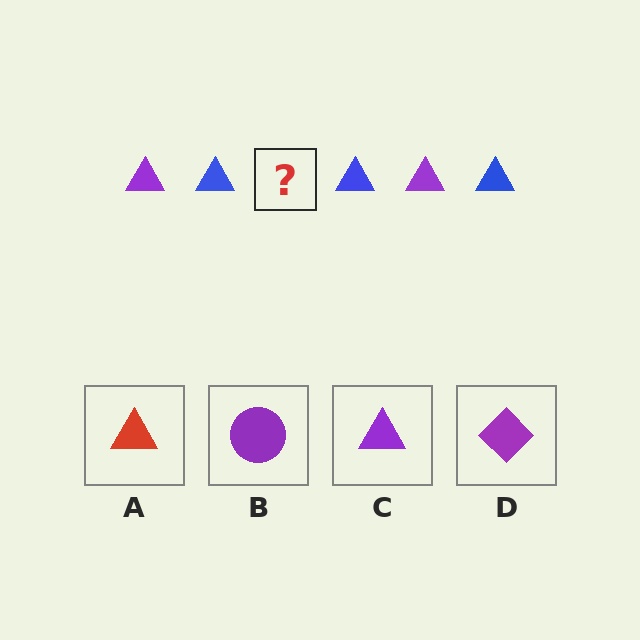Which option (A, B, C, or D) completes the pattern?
C.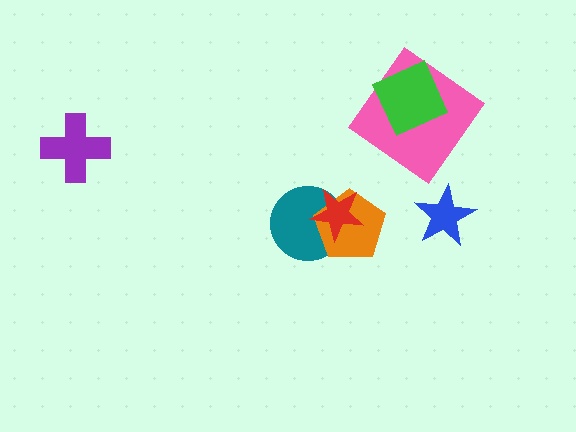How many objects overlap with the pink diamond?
1 object overlaps with the pink diamond.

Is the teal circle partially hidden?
Yes, it is partially covered by another shape.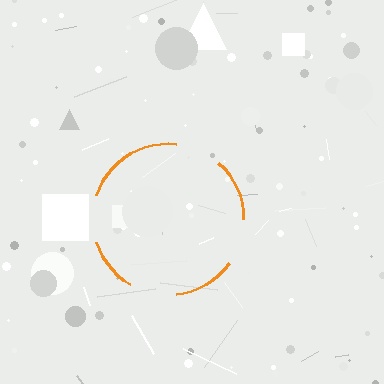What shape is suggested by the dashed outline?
The dashed outline suggests a circle.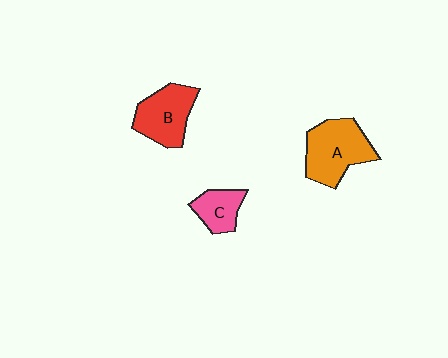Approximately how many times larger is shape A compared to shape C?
Approximately 1.9 times.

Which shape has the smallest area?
Shape C (pink).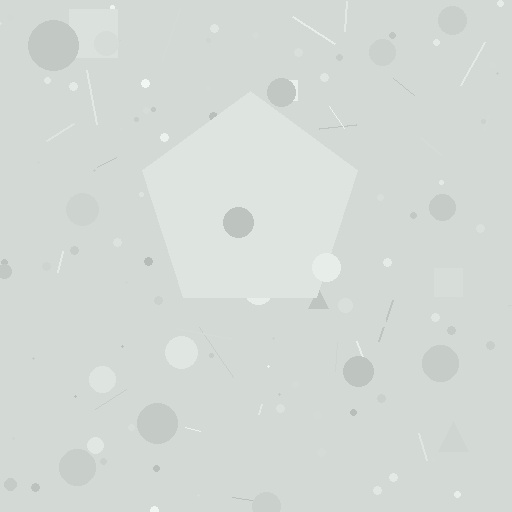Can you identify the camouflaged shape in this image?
The camouflaged shape is a pentagon.